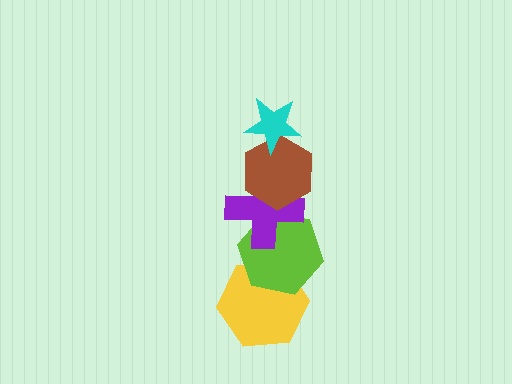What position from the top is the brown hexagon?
The brown hexagon is 2nd from the top.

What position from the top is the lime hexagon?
The lime hexagon is 4th from the top.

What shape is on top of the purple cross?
The brown hexagon is on top of the purple cross.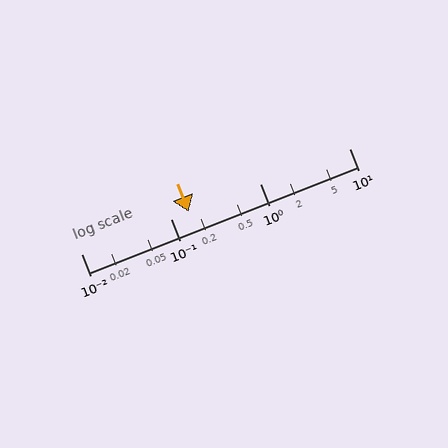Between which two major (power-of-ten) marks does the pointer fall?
The pointer is between 0.1 and 1.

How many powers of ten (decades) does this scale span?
The scale spans 3 decades, from 0.01 to 10.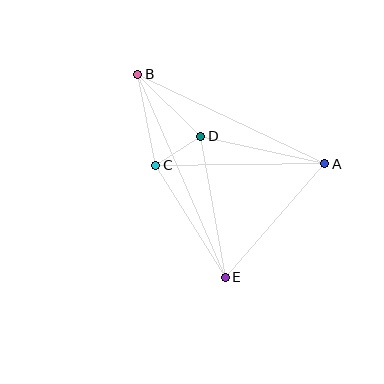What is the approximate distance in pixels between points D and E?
The distance between D and E is approximately 143 pixels.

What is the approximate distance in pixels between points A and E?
The distance between A and E is approximately 151 pixels.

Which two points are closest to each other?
Points C and D are closest to each other.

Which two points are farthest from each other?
Points B and E are farthest from each other.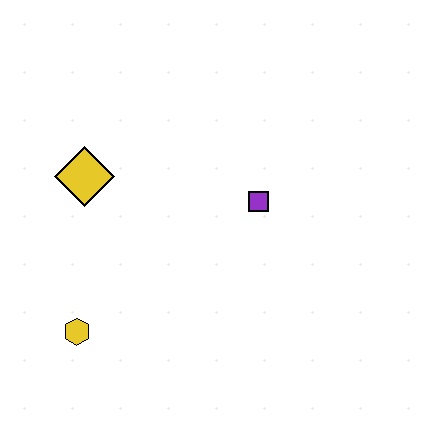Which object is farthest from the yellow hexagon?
The purple square is farthest from the yellow hexagon.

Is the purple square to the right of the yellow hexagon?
Yes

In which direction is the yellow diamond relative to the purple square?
The yellow diamond is to the left of the purple square.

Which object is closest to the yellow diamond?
The yellow hexagon is closest to the yellow diamond.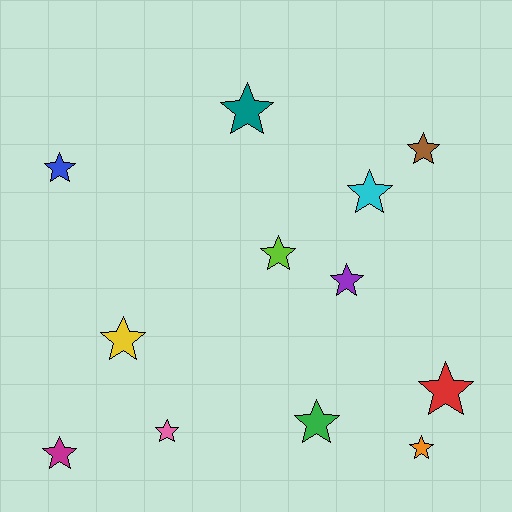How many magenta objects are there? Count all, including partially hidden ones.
There is 1 magenta object.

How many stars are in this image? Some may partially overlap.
There are 12 stars.